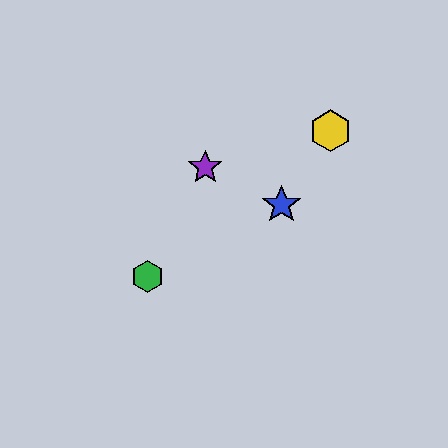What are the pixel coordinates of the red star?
The red star is at (284, 204).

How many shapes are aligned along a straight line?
3 shapes (the red star, the blue star, the green hexagon) are aligned along a straight line.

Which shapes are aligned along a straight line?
The red star, the blue star, the green hexagon are aligned along a straight line.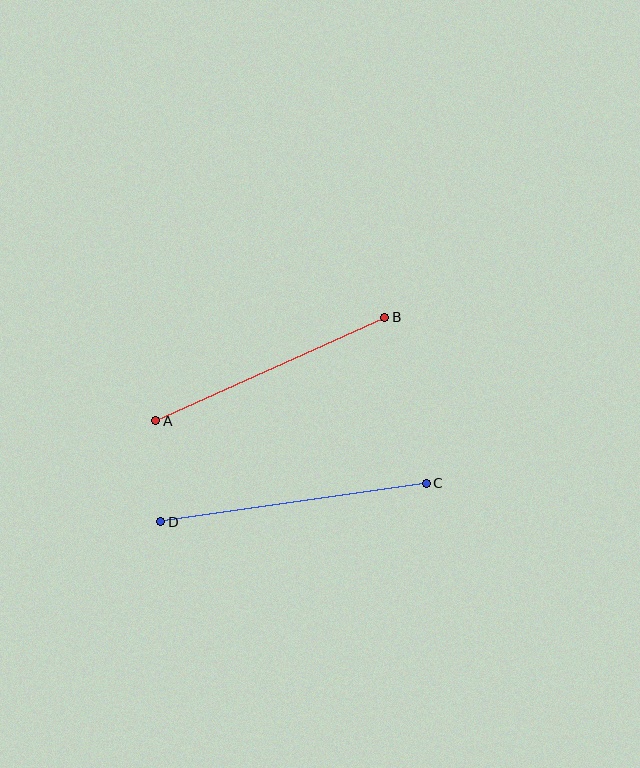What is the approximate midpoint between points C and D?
The midpoint is at approximately (294, 503) pixels.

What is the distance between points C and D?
The distance is approximately 268 pixels.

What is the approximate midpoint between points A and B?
The midpoint is at approximately (270, 369) pixels.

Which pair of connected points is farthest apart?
Points C and D are farthest apart.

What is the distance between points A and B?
The distance is approximately 251 pixels.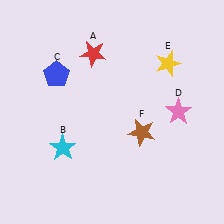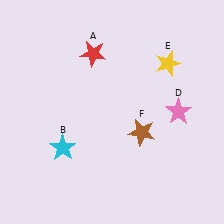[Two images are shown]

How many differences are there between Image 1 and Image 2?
There is 1 difference between the two images.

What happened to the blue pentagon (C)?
The blue pentagon (C) was removed in Image 2. It was in the top-left area of Image 1.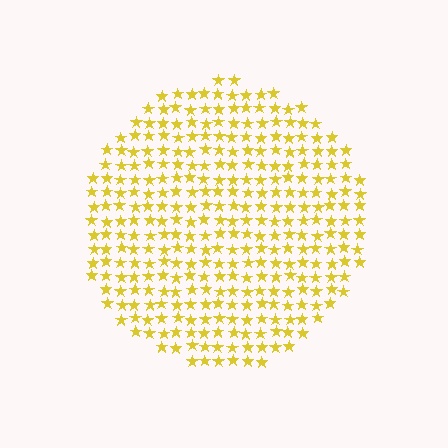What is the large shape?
The large shape is a circle.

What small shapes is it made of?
It is made of small stars.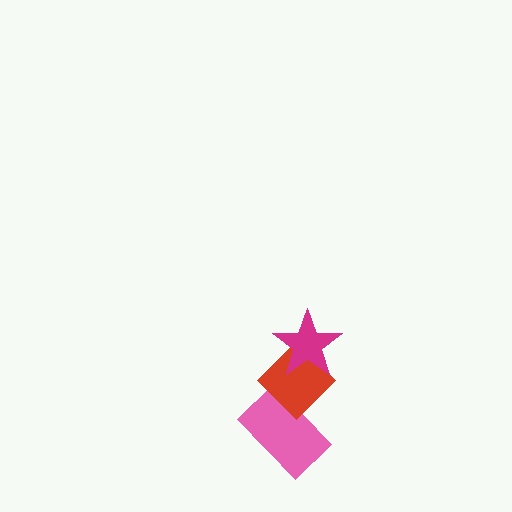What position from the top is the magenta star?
The magenta star is 1st from the top.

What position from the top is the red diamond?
The red diamond is 2nd from the top.